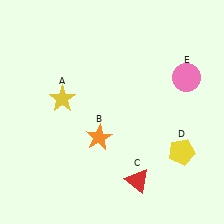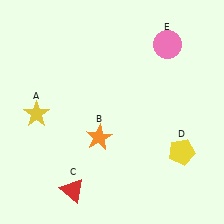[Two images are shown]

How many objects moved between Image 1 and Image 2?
3 objects moved between the two images.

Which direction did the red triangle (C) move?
The red triangle (C) moved left.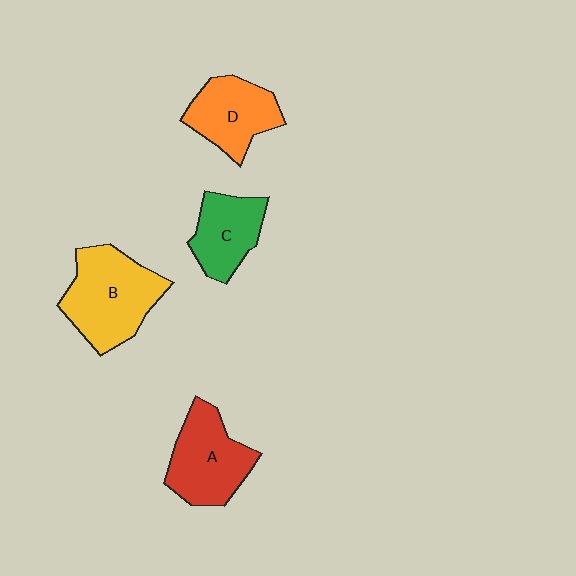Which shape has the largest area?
Shape B (yellow).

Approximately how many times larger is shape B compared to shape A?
Approximately 1.2 times.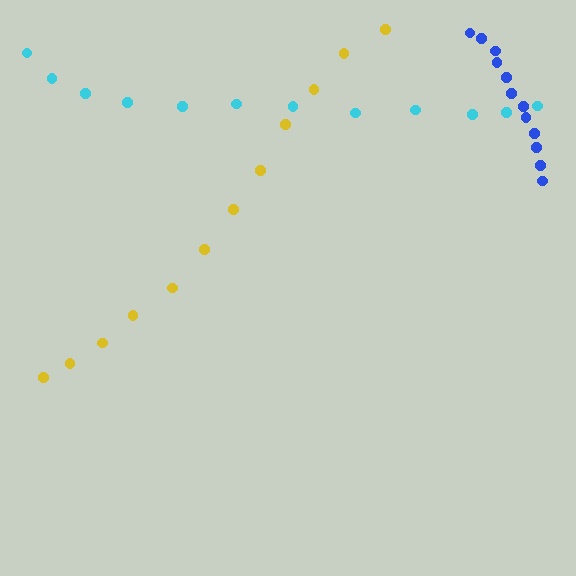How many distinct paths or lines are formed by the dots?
There are 3 distinct paths.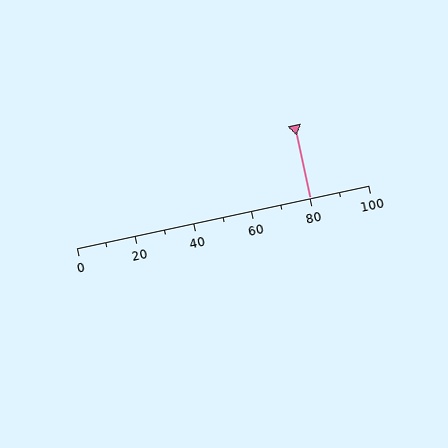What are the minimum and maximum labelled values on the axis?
The axis runs from 0 to 100.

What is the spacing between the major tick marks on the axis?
The major ticks are spaced 20 apart.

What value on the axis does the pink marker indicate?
The marker indicates approximately 80.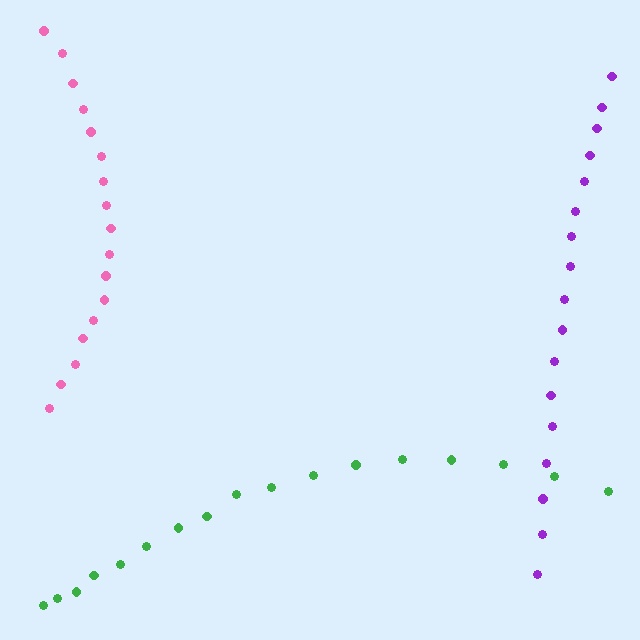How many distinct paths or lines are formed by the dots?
There are 3 distinct paths.